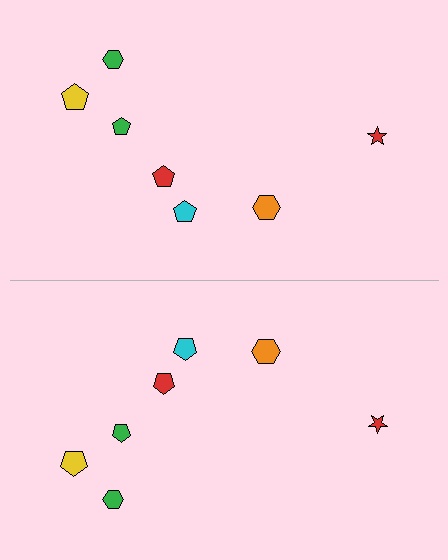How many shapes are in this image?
There are 14 shapes in this image.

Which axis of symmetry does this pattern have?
The pattern has a horizontal axis of symmetry running through the center of the image.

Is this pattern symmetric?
Yes, this pattern has bilateral (reflection) symmetry.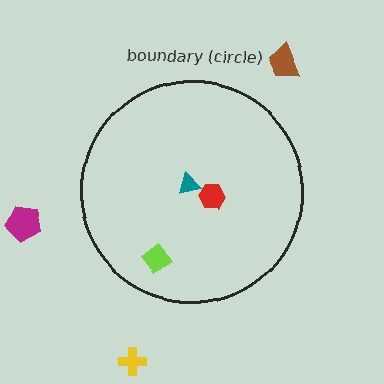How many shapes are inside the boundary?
3 inside, 3 outside.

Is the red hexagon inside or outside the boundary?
Inside.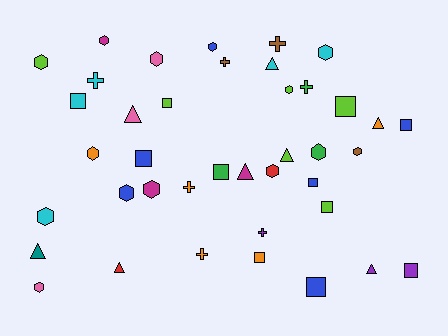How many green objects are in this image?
There are 3 green objects.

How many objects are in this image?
There are 40 objects.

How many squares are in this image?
There are 11 squares.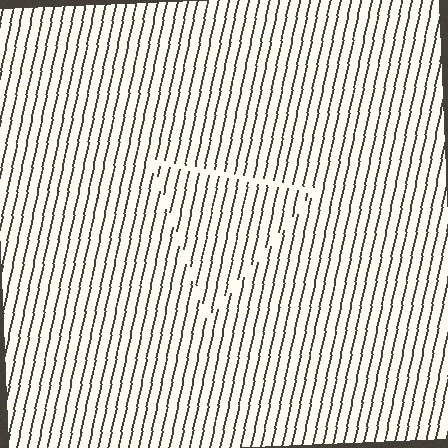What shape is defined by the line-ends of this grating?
An illusory triangle. The interior of the shape contains the same grating, shifted by half a period — the contour is defined by the phase discontinuity where line-ends from the inner and outer gratings abut.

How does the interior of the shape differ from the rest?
The interior of the shape contains the same grating, shifted by half a period — the contour is defined by the phase discontinuity where line-ends from the inner and outer gratings abut.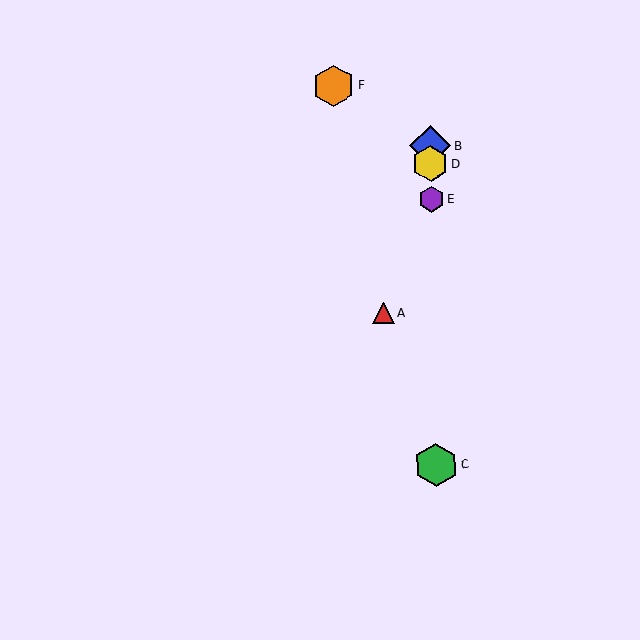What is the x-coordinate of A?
Object A is at x≈384.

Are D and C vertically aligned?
Yes, both are at x≈431.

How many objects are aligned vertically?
4 objects (B, C, D, E) are aligned vertically.